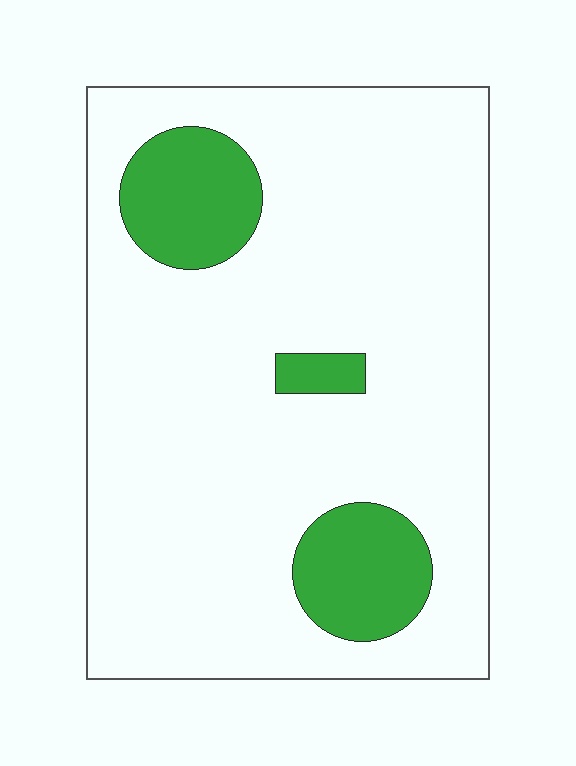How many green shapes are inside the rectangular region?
3.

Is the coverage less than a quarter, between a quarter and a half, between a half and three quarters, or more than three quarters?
Less than a quarter.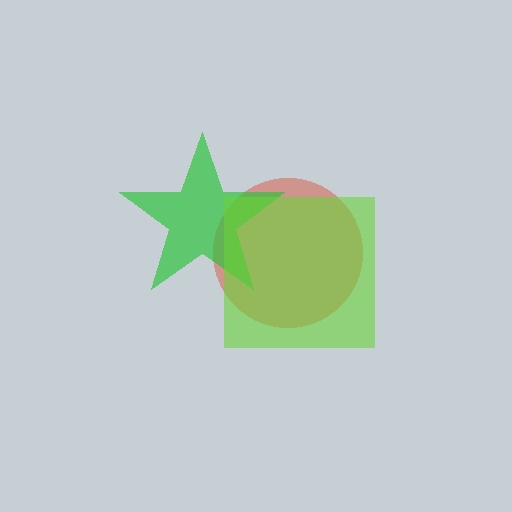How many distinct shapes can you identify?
There are 3 distinct shapes: a red circle, a green star, a lime square.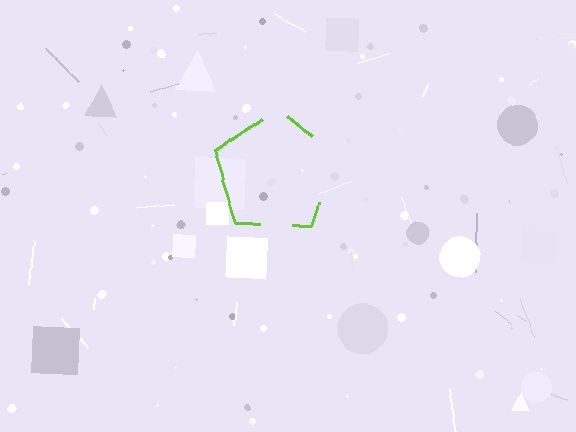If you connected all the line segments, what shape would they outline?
They would outline a pentagon.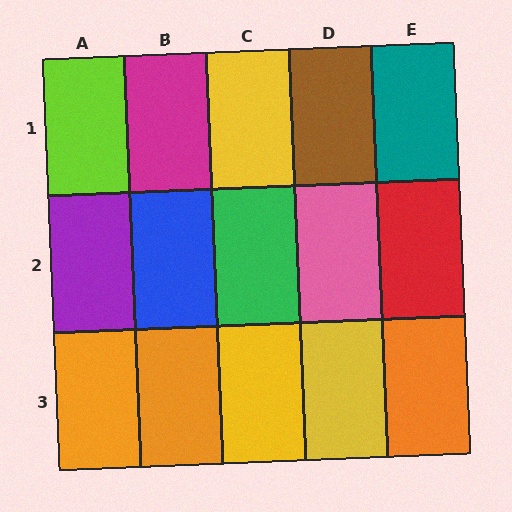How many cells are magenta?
1 cell is magenta.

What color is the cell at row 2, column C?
Green.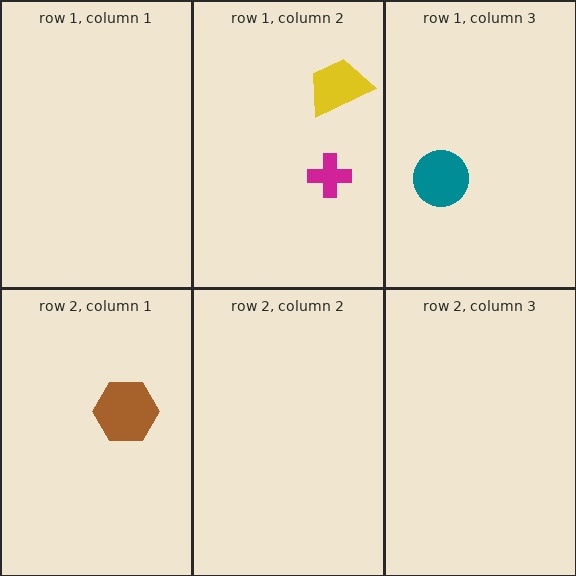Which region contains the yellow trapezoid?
The row 1, column 2 region.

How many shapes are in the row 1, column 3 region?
1.